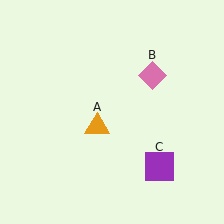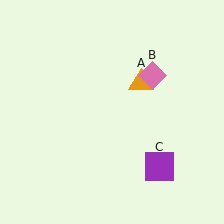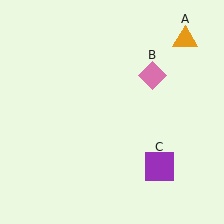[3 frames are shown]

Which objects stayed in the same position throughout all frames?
Pink diamond (object B) and purple square (object C) remained stationary.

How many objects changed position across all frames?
1 object changed position: orange triangle (object A).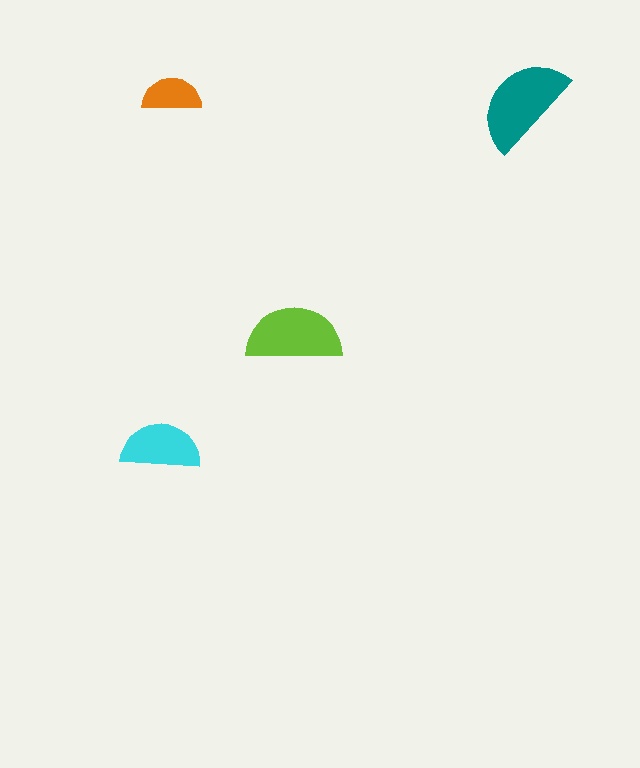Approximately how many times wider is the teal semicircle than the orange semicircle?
About 1.5 times wider.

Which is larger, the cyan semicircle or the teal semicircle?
The teal one.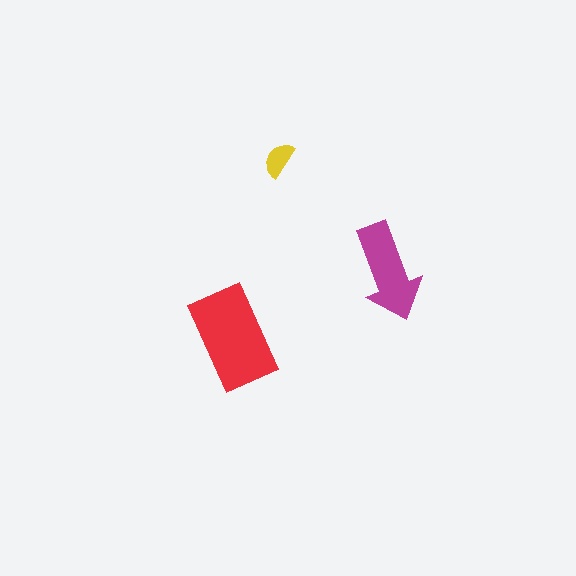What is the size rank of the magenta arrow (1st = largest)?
2nd.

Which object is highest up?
The yellow semicircle is topmost.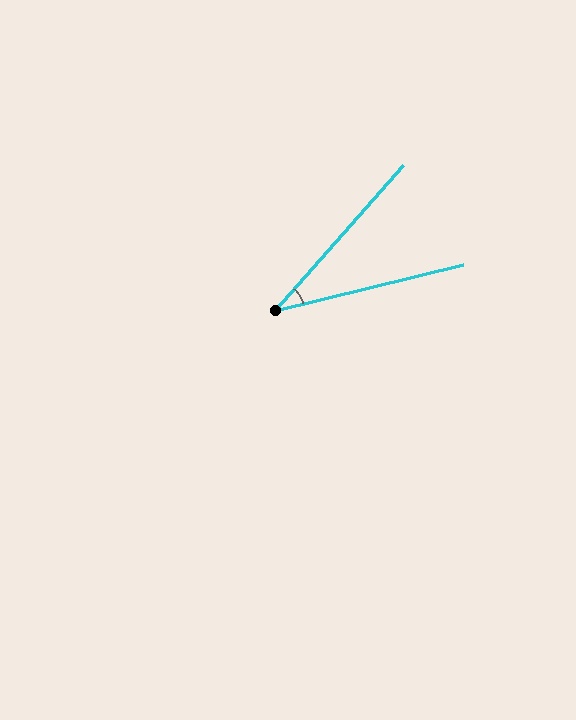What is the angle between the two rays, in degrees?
Approximately 35 degrees.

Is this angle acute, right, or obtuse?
It is acute.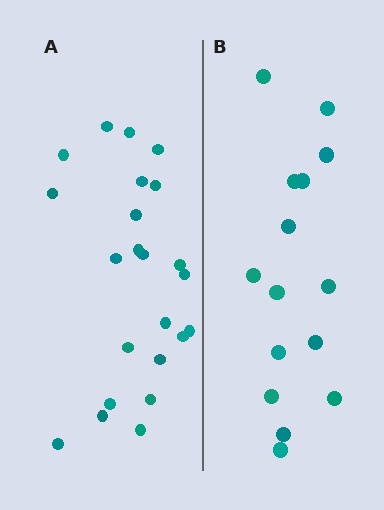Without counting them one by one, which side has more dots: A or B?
Region A (the left region) has more dots.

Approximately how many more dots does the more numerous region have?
Region A has roughly 8 or so more dots than region B.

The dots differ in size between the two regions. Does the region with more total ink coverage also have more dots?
No. Region B has more total ink coverage because its dots are larger, but region A actually contains more individual dots. Total area can be misleading — the number of items is what matters here.